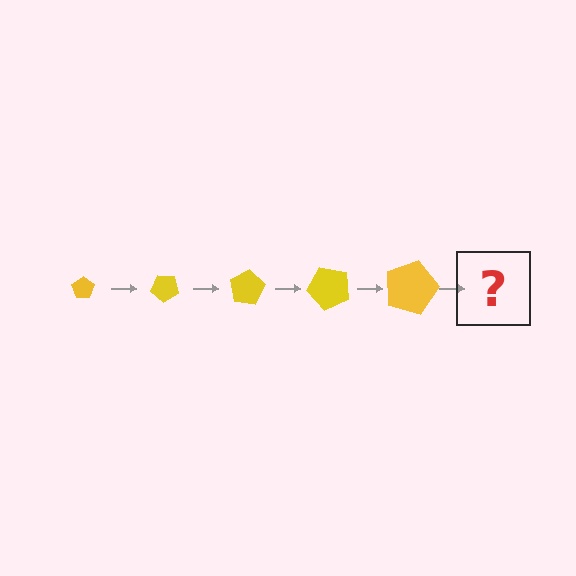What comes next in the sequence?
The next element should be a pentagon, larger than the previous one and rotated 200 degrees from the start.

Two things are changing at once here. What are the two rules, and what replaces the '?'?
The two rules are that the pentagon grows larger each step and it rotates 40 degrees each step. The '?' should be a pentagon, larger than the previous one and rotated 200 degrees from the start.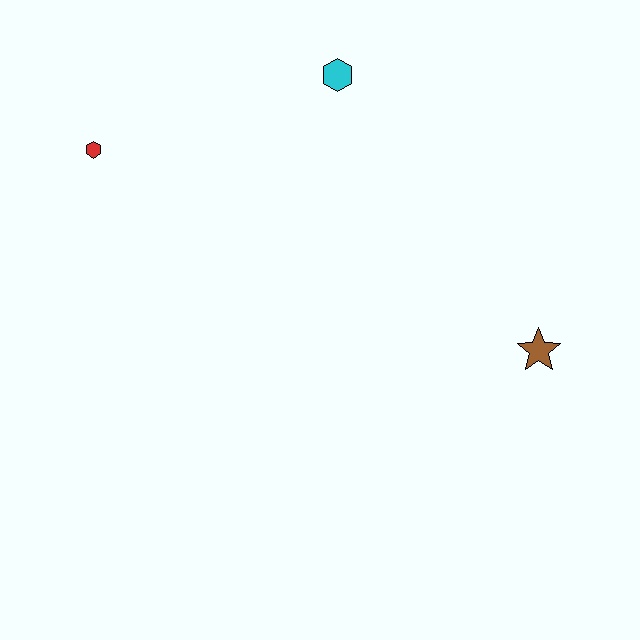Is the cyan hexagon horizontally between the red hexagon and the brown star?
Yes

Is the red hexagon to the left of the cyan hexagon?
Yes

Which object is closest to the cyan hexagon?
The red hexagon is closest to the cyan hexagon.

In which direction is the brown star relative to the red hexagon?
The brown star is to the right of the red hexagon.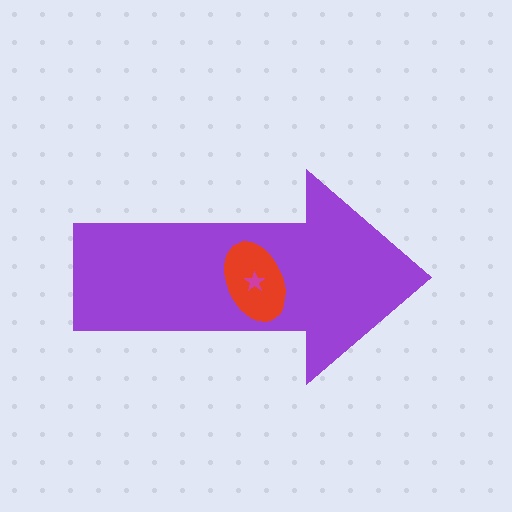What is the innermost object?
The magenta star.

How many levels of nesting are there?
3.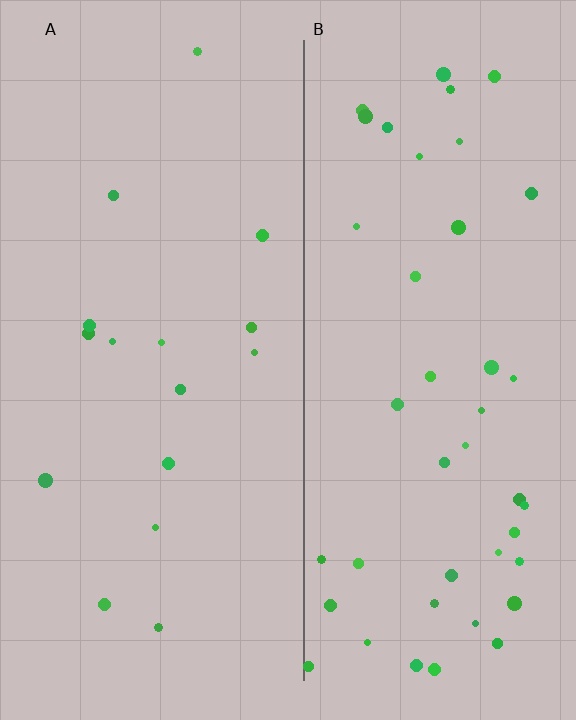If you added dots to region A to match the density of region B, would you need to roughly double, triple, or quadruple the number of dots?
Approximately triple.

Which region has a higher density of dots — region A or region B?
B (the right).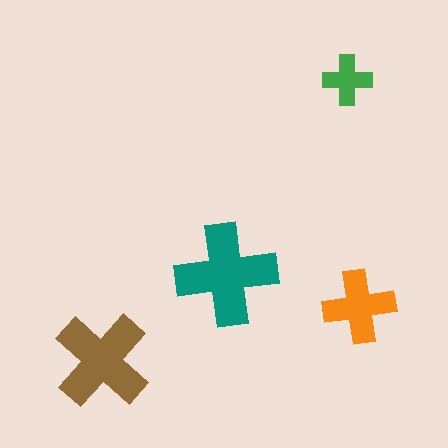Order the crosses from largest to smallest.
the teal one, the brown one, the orange one, the green one.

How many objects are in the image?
There are 4 objects in the image.